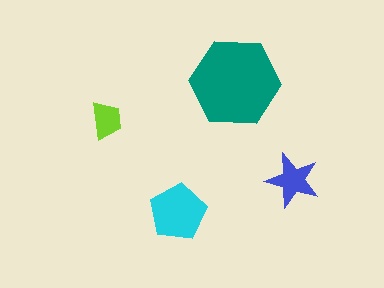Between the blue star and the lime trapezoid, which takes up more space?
The blue star.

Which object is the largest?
The teal hexagon.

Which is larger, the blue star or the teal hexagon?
The teal hexagon.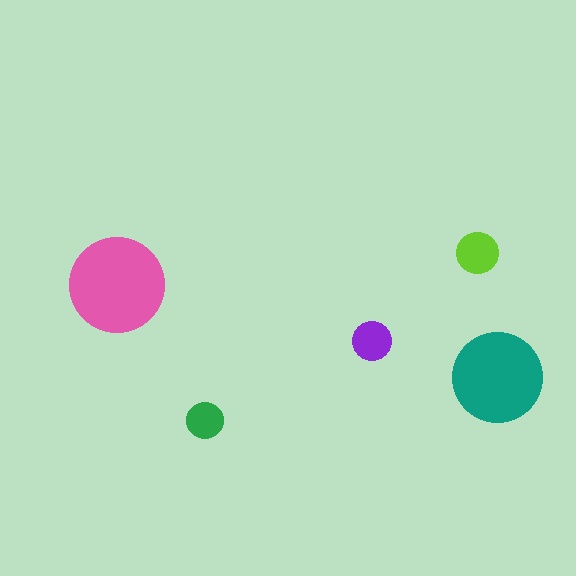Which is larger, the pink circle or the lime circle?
The pink one.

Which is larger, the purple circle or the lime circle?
The lime one.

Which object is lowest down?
The green circle is bottommost.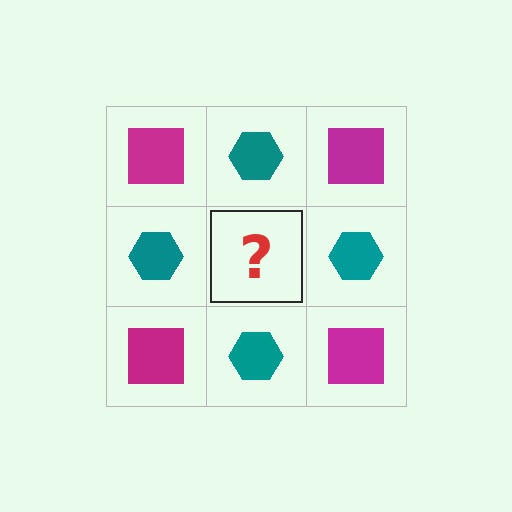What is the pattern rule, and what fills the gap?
The rule is that it alternates magenta square and teal hexagon in a checkerboard pattern. The gap should be filled with a magenta square.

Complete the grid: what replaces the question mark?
The question mark should be replaced with a magenta square.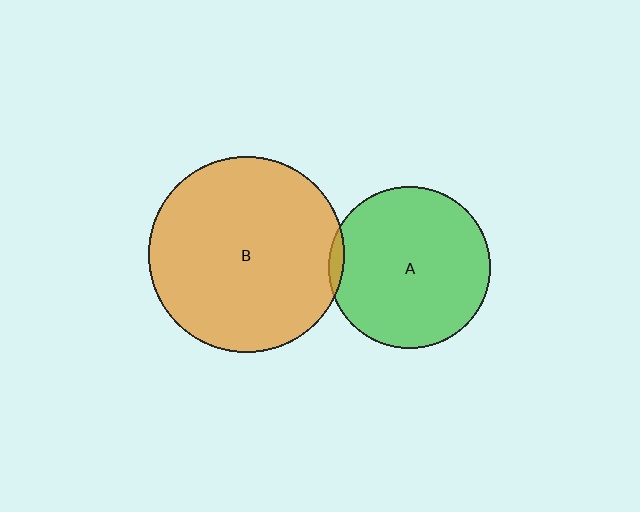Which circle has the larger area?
Circle B (orange).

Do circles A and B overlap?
Yes.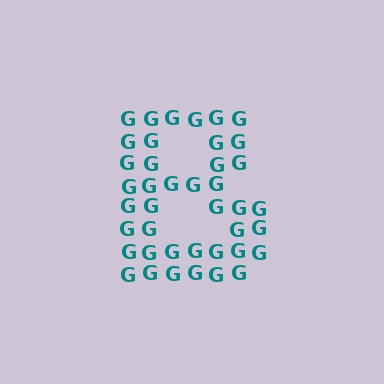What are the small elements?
The small elements are letter G's.